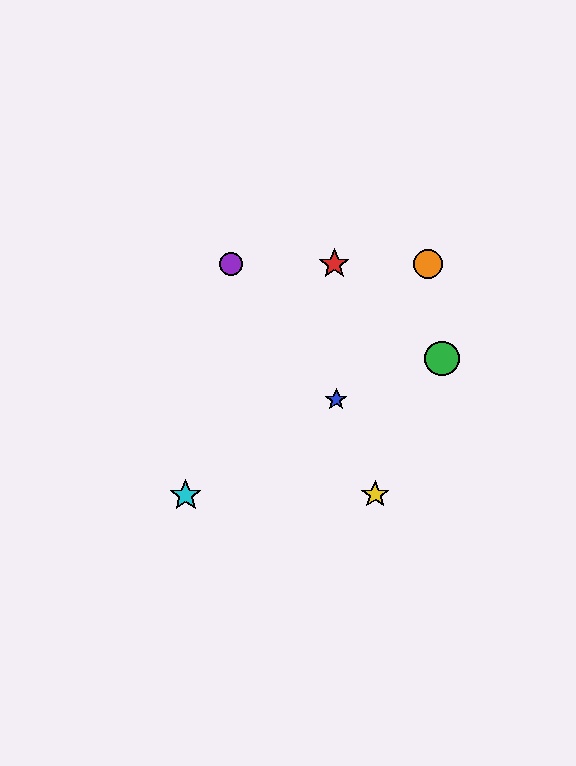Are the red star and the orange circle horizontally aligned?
Yes, both are at y≈264.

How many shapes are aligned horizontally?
3 shapes (the red star, the purple circle, the orange circle) are aligned horizontally.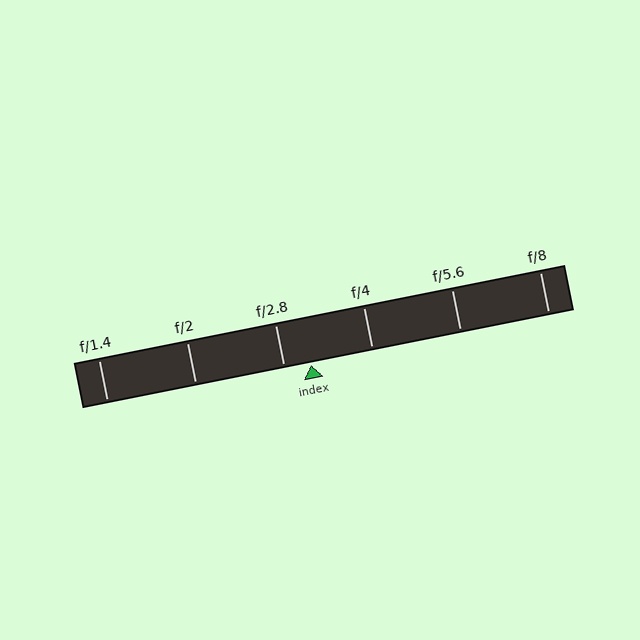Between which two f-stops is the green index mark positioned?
The index mark is between f/2.8 and f/4.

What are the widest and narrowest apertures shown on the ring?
The widest aperture shown is f/1.4 and the narrowest is f/8.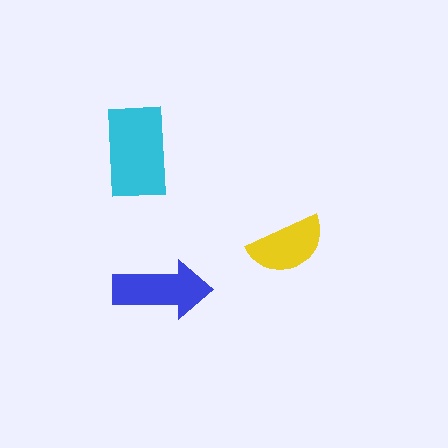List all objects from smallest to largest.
The yellow semicircle, the blue arrow, the cyan rectangle.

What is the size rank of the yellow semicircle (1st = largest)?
3rd.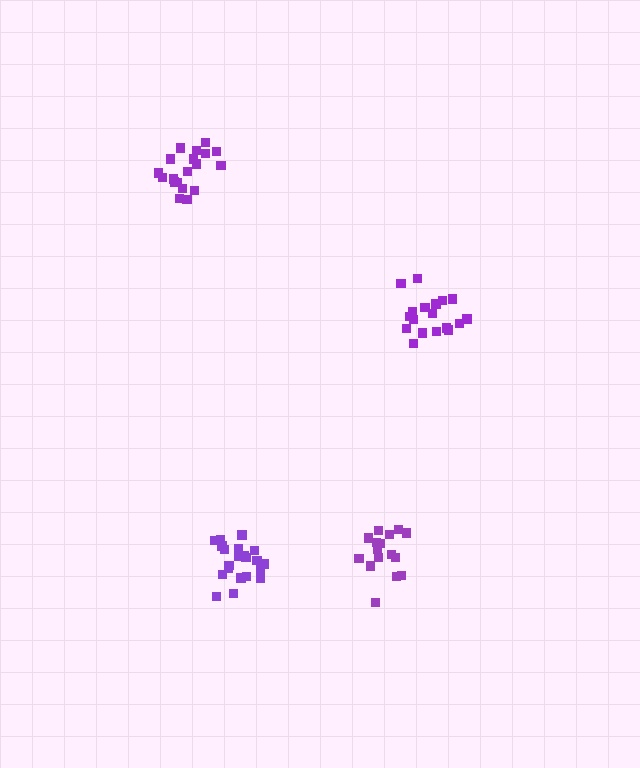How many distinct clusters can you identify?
There are 4 distinct clusters.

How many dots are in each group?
Group 1: 19 dots, Group 2: 18 dots, Group 3: 21 dots, Group 4: 16 dots (74 total).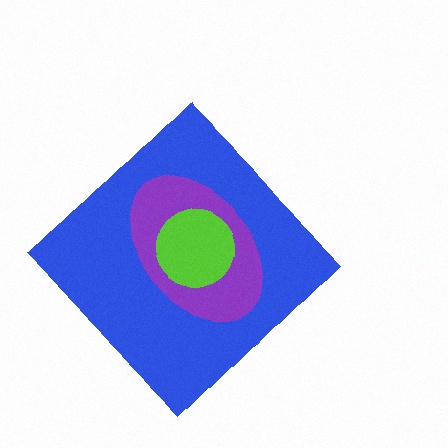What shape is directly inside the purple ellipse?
The lime circle.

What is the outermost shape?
The blue diamond.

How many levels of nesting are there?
3.